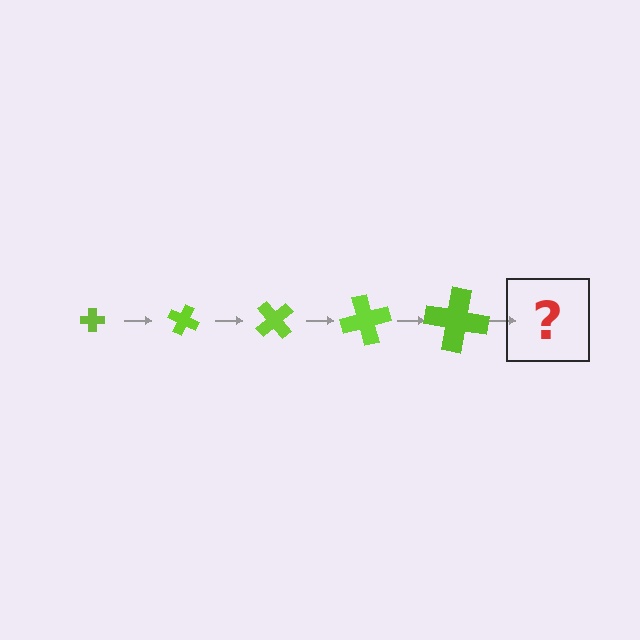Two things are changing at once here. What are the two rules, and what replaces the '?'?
The two rules are that the cross grows larger each step and it rotates 25 degrees each step. The '?' should be a cross, larger than the previous one and rotated 125 degrees from the start.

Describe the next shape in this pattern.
It should be a cross, larger than the previous one and rotated 125 degrees from the start.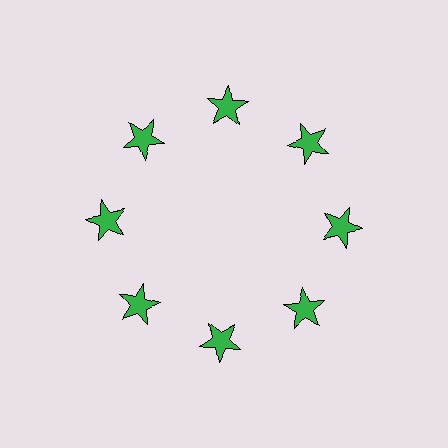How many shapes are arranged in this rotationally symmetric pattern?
There are 8 shapes, arranged in 8 groups of 1.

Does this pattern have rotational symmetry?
Yes, this pattern has 8-fold rotational symmetry. It looks the same after rotating 45 degrees around the center.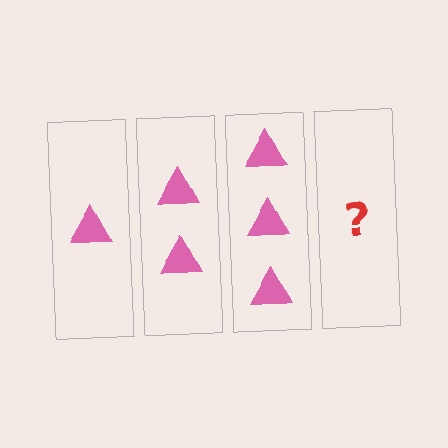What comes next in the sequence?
The next element should be 4 triangles.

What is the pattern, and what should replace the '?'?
The pattern is that each step adds one more triangle. The '?' should be 4 triangles.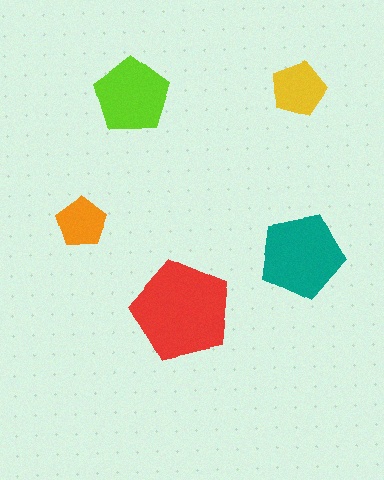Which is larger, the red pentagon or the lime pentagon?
The red one.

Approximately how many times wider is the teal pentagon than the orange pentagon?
About 1.5 times wider.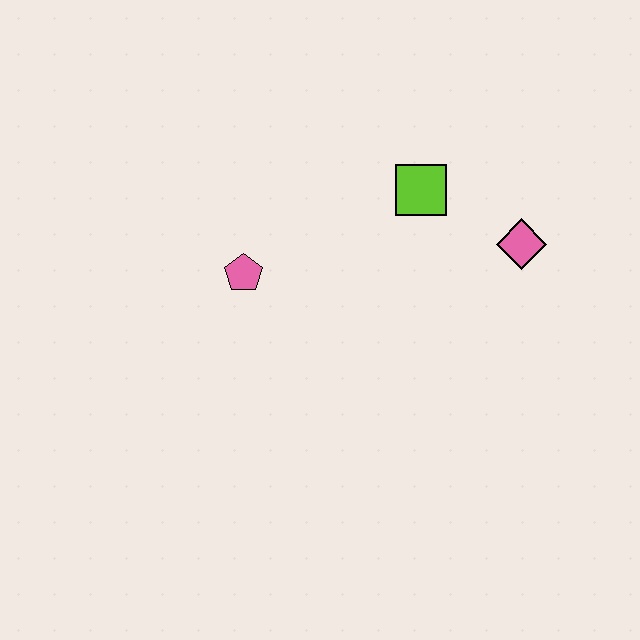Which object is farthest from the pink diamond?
The pink pentagon is farthest from the pink diamond.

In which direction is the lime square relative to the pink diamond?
The lime square is to the left of the pink diamond.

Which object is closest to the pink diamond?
The lime square is closest to the pink diamond.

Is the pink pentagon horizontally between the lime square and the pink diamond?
No